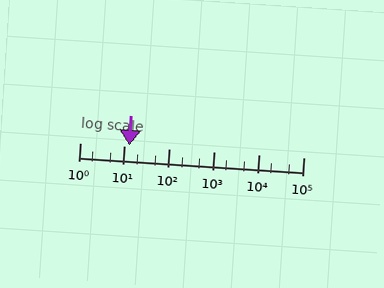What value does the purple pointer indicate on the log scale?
The pointer indicates approximately 13.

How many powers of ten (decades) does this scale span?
The scale spans 5 decades, from 1 to 100000.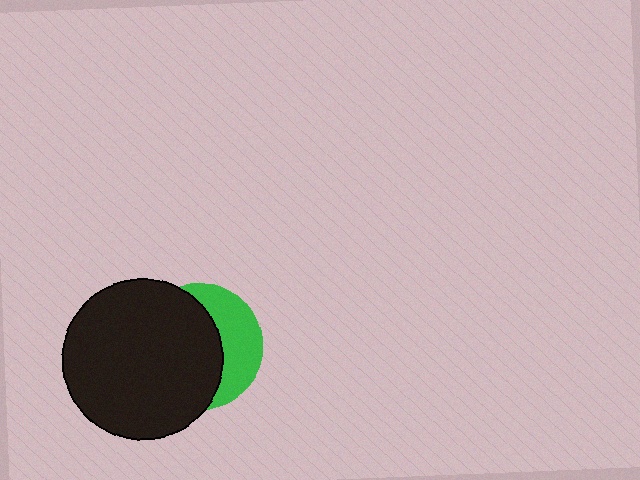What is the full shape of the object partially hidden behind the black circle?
The partially hidden object is a green circle.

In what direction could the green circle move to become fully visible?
The green circle could move right. That would shift it out from behind the black circle entirely.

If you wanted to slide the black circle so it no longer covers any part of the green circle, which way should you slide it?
Slide it left — that is the most direct way to separate the two shapes.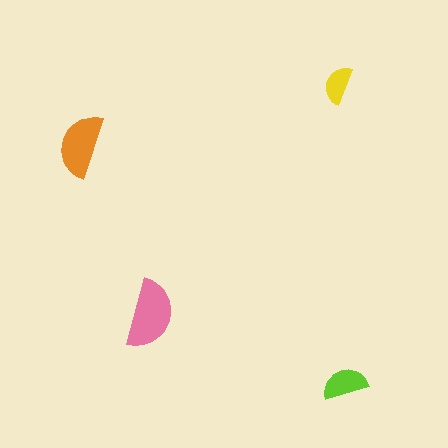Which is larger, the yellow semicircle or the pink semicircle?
The pink one.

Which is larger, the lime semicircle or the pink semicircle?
The pink one.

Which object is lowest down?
The lime semicircle is bottommost.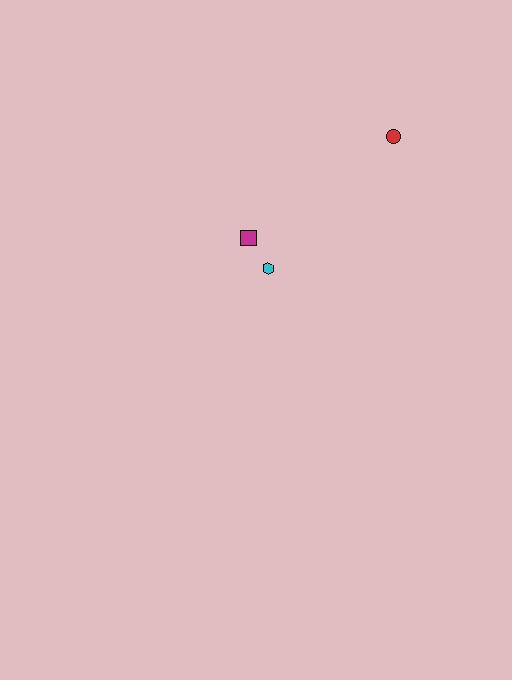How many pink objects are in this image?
There are no pink objects.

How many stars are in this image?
There are no stars.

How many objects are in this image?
There are 3 objects.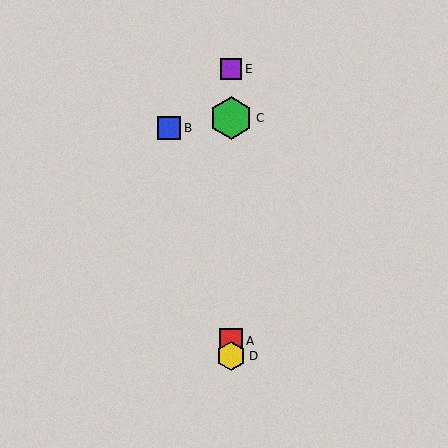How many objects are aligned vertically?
4 objects (A, C, D, E) are aligned vertically.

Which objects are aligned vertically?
Objects A, C, D, E are aligned vertically.